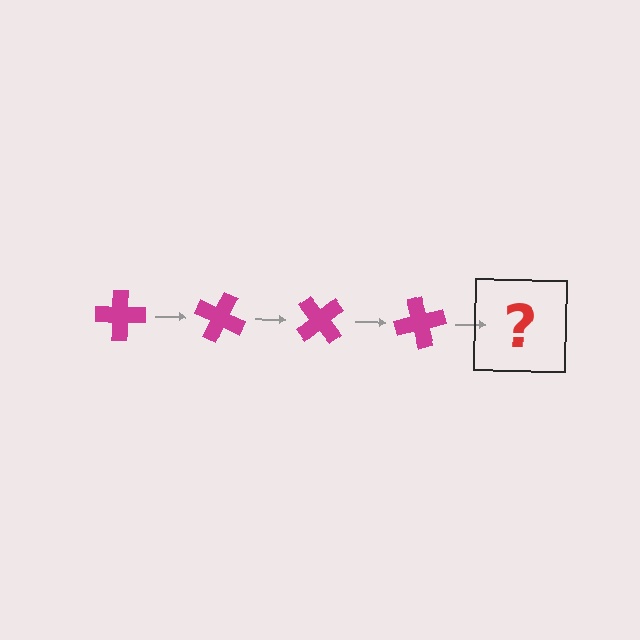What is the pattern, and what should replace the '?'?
The pattern is that the cross rotates 25 degrees each step. The '?' should be a magenta cross rotated 100 degrees.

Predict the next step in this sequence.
The next step is a magenta cross rotated 100 degrees.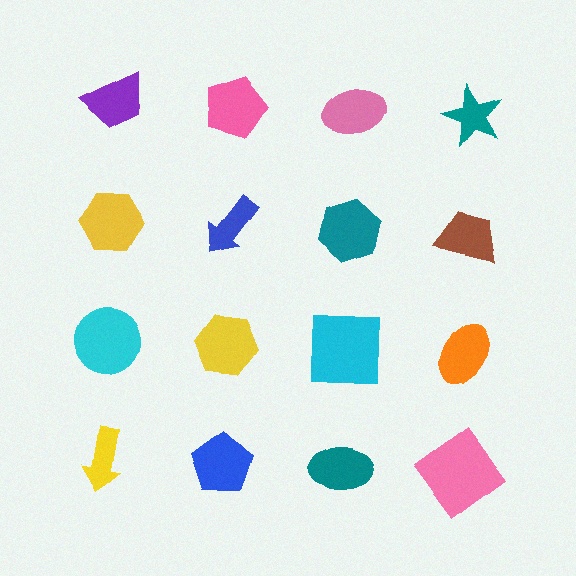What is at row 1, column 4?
A teal star.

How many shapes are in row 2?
4 shapes.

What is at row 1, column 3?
A pink ellipse.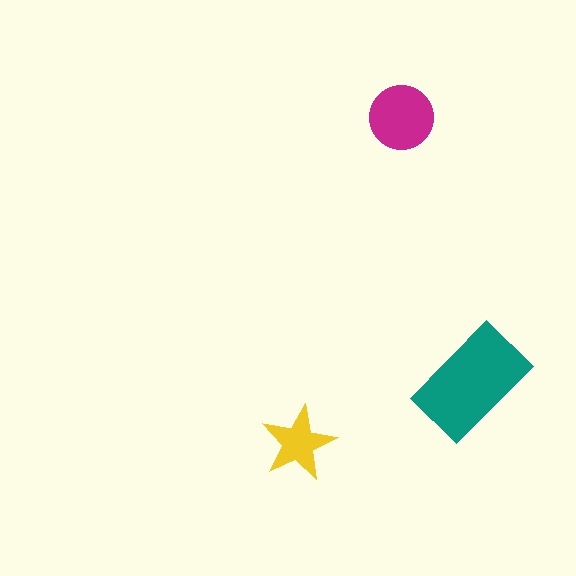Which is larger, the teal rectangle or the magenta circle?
The teal rectangle.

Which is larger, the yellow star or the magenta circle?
The magenta circle.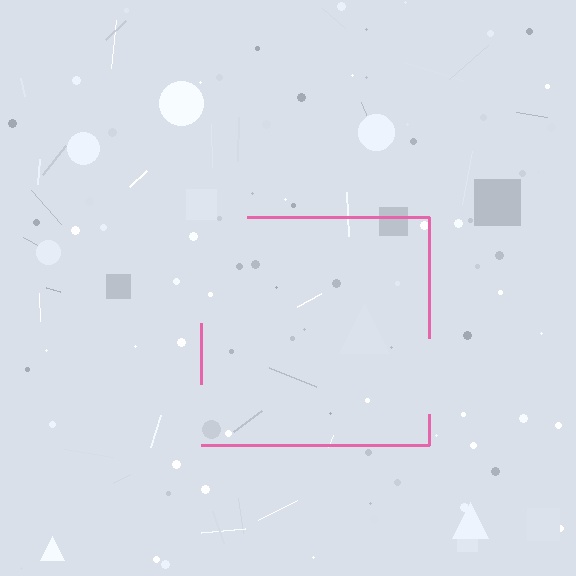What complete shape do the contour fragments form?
The contour fragments form a square.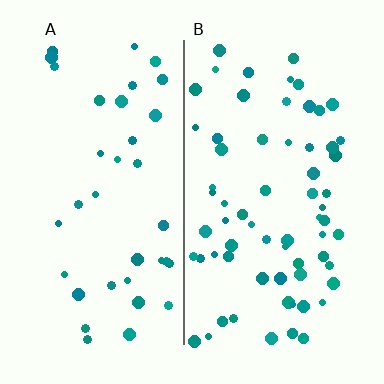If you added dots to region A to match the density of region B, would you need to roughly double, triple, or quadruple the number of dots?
Approximately double.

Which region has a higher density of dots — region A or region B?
B (the right).